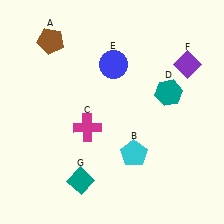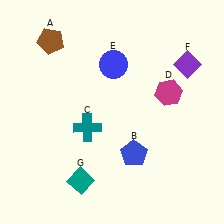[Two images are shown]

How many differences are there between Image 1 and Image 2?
There are 3 differences between the two images.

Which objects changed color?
B changed from cyan to blue. C changed from magenta to teal. D changed from teal to magenta.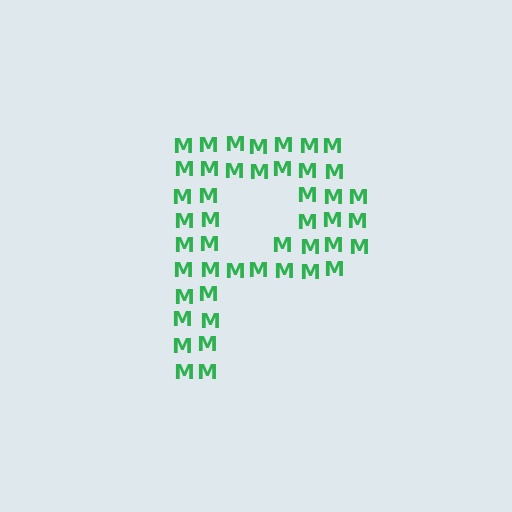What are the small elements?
The small elements are letter M's.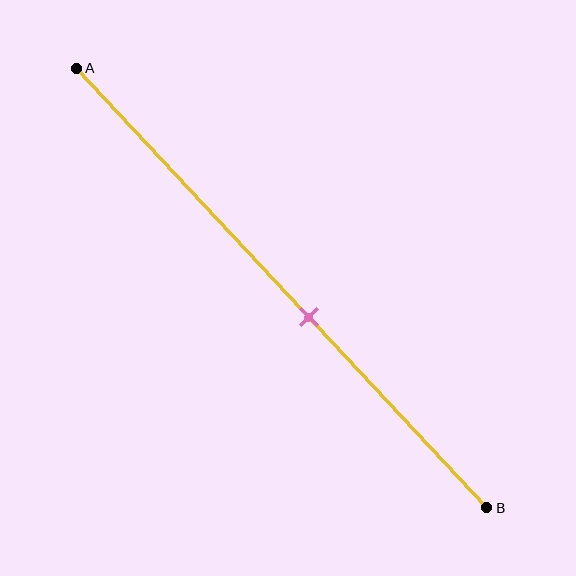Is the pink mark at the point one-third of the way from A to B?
No, the mark is at about 55% from A, not at the 33% one-third point.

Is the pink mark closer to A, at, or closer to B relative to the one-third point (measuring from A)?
The pink mark is closer to point B than the one-third point of segment AB.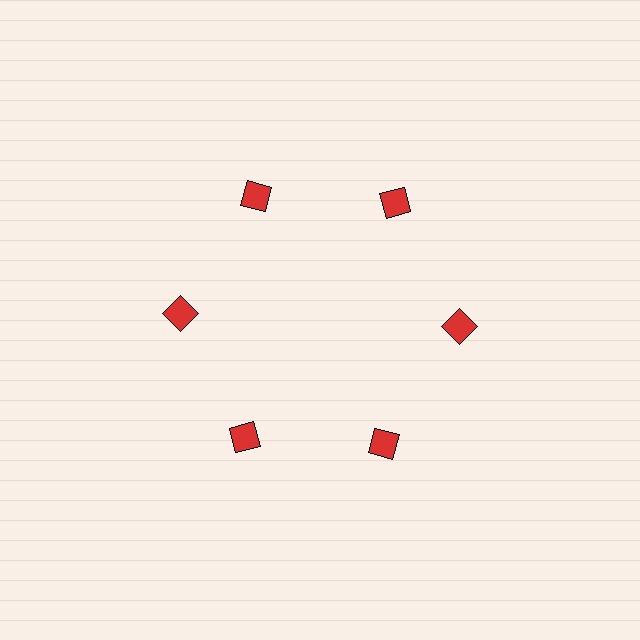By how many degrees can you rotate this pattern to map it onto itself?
The pattern maps onto itself every 60 degrees of rotation.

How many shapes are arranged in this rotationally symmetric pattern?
There are 6 shapes, arranged in 6 groups of 1.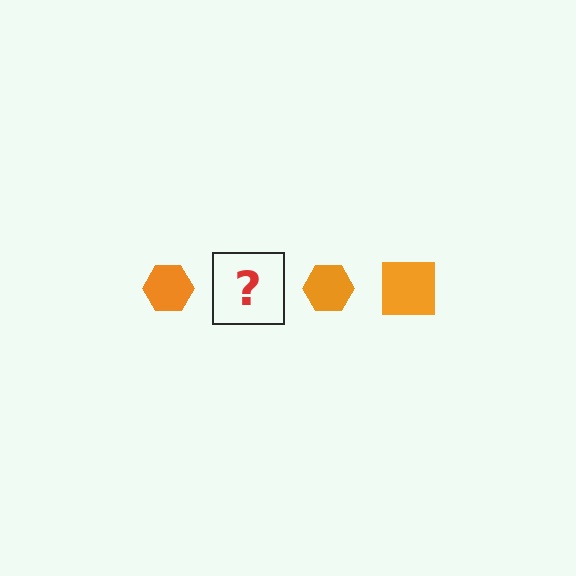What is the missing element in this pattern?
The missing element is an orange square.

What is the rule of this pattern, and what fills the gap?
The rule is that the pattern cycles through hexagon, square shapes in orange. The gap should be filled with an orange square.